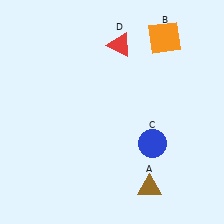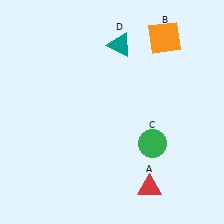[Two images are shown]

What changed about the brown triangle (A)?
In Image 1, A is brown. In Image 2, it changed to red.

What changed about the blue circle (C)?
In Image 1, C is blue. In Image 2, it changed to green.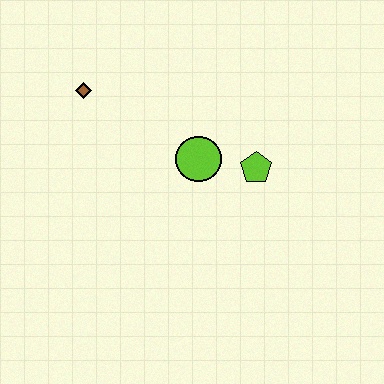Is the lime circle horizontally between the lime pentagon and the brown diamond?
Yes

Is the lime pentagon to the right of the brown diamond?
Yes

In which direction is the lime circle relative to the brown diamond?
The lime circle is to the right of the brown diamond.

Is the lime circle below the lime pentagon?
No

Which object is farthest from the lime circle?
The brown diamond is farthest from the lime circle.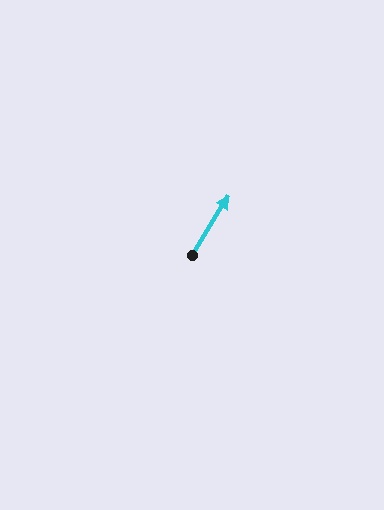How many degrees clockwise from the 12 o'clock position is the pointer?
Approximately 32 degrees.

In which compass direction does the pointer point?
Northeast.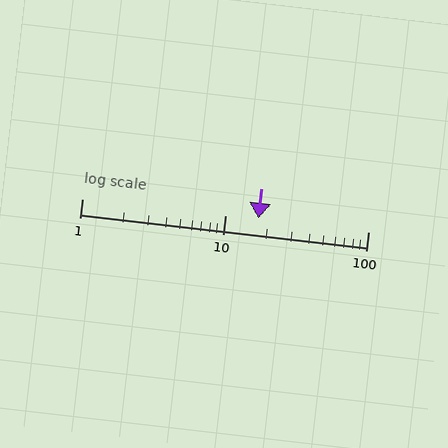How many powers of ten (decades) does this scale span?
The scale spans 2 decades, from 1 to 100.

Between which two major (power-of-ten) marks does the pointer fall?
The pointer is between 10 and 100.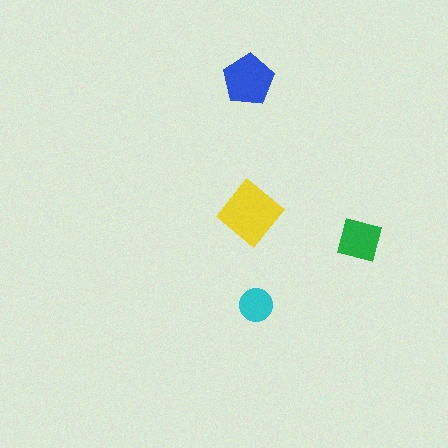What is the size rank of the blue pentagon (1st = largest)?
2nd.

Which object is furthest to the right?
The green square is rightmost.